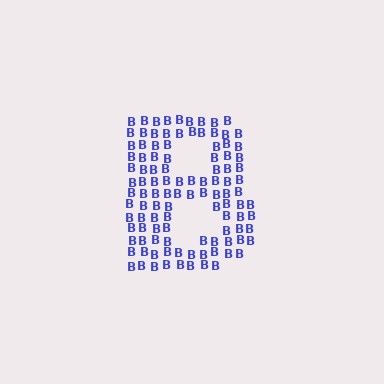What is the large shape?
The large shape is the letter B.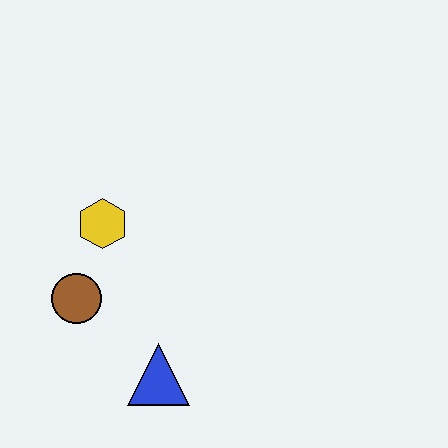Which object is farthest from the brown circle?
The blue triangle is farthest from the brown circle.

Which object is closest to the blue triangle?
The brown circle is closest to the blue triangle.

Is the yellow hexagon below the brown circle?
No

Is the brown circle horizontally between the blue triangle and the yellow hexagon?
No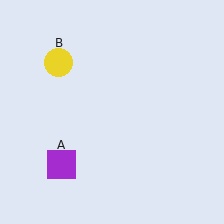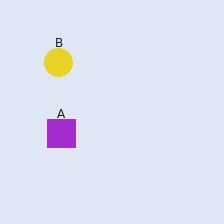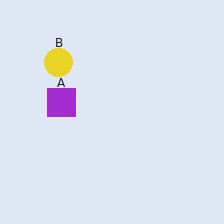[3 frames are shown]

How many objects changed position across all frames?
1 object changed position: purple square (object A).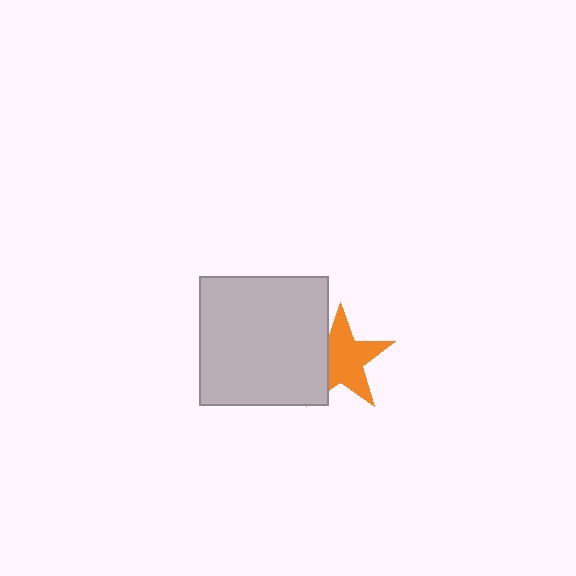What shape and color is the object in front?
The object in front is a light gray square.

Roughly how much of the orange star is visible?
Most of it is visible (roughly 69%).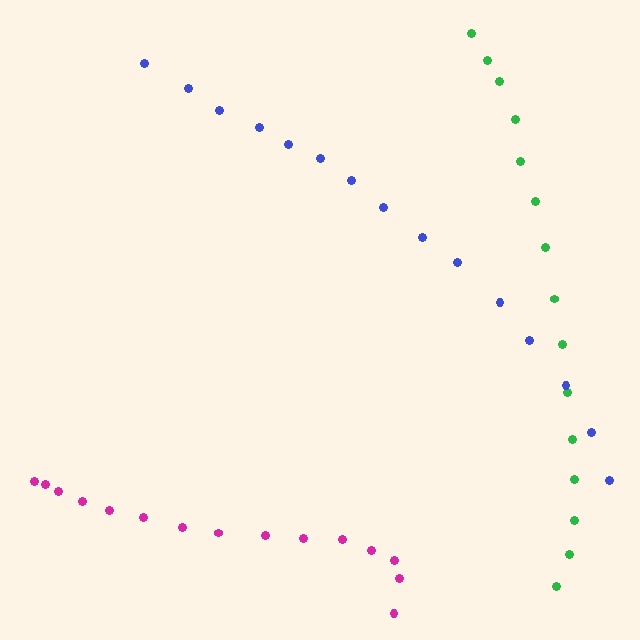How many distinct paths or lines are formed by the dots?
There are 3 distinct paths.